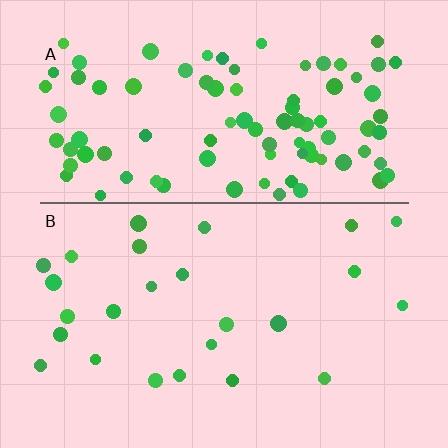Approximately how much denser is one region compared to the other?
Approximately 3.7× — region A over region B.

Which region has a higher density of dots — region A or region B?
A (the top).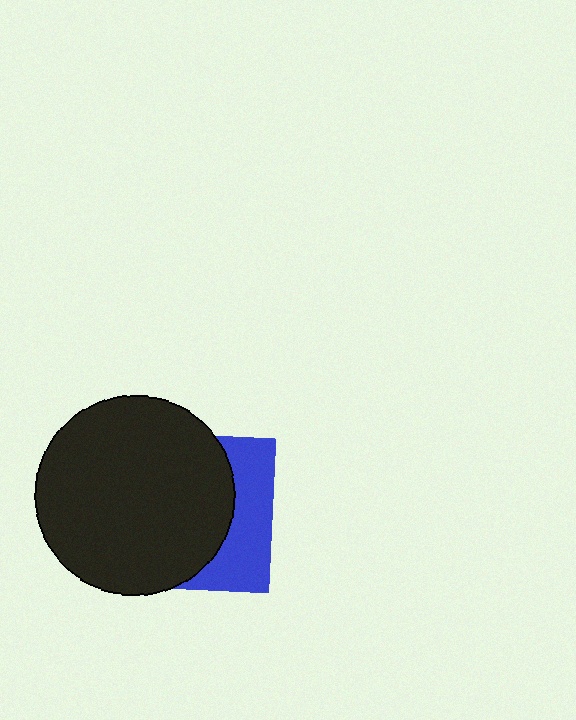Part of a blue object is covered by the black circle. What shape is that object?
It is a square.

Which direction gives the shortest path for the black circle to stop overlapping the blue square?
Moving left gives the shortest separation.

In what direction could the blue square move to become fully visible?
The blue square could move right. That would shift it out from behind the black circle entirely.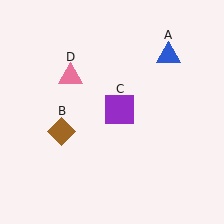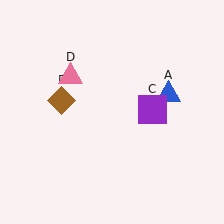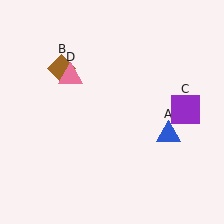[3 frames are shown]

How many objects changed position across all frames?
3 objects changed position: blue triangle (object A), brown diamond (object B), purple square (object C).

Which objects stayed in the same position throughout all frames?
Pink triangle (object D) remained stationary.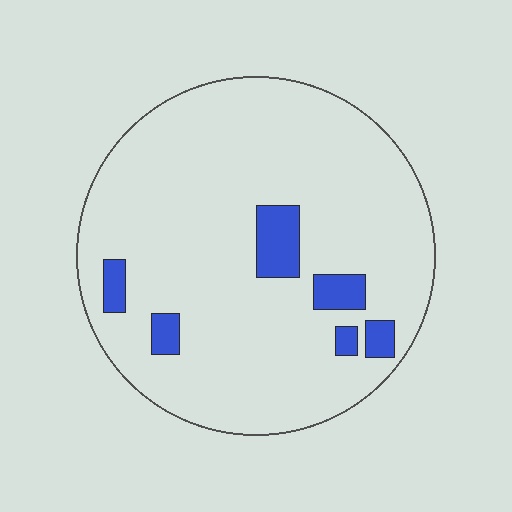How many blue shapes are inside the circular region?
6.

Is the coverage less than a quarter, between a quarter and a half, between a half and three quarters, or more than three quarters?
Less than a quarter.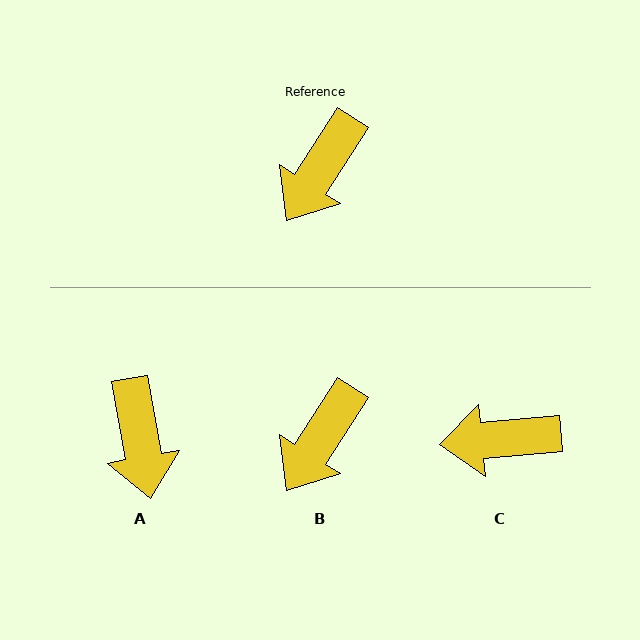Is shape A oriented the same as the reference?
No, it is off by about 43 degrees.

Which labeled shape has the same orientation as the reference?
B.